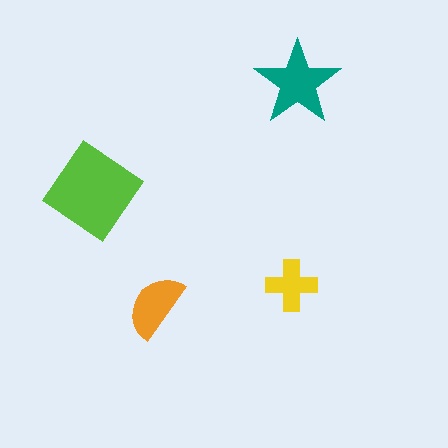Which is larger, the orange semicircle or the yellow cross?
The orange semicircle.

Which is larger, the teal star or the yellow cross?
The teal star.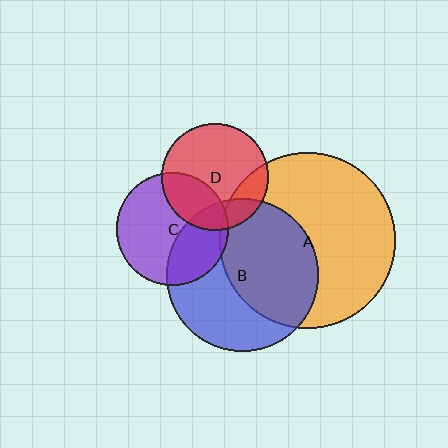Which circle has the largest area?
Circle A (orange).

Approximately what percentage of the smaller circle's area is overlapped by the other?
Approximately 35%.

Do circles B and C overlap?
Yes.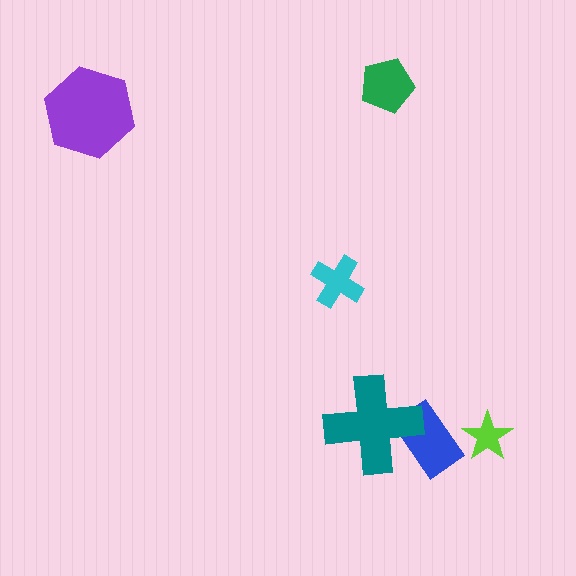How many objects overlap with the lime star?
0 objects overlap with the lime star.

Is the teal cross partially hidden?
No, no other shape covers it.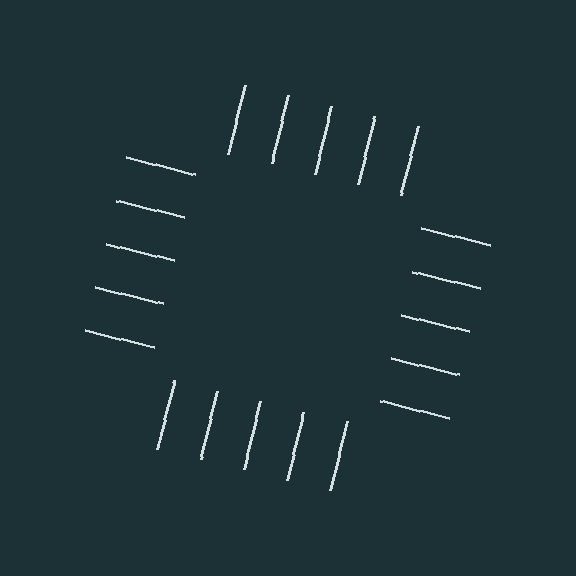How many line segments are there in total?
20 — 5 along each of the 4 edges.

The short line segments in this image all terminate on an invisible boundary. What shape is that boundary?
An illusory square — the line segments terminate on its edges but no continuous stroke is drawn.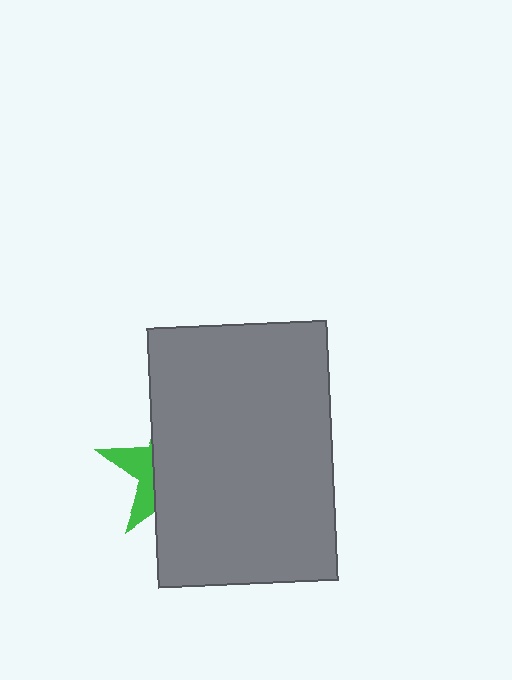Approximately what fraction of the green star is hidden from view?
Roughly 69% of the green star is hidden behind the gray rectangle.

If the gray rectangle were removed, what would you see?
You would see the complete green star.